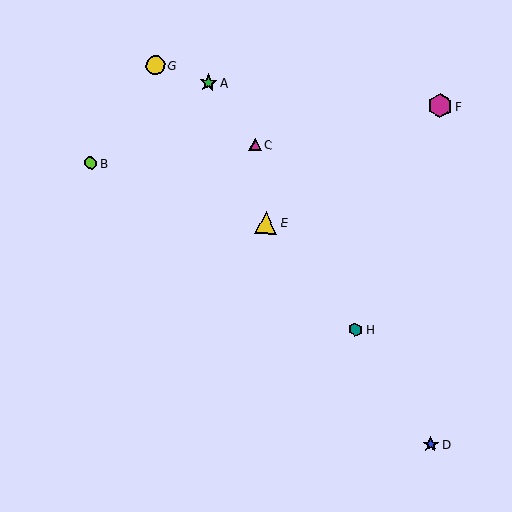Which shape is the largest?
The magenta hexagon (labeled F) is the largest.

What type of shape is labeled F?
Shape F is a magenta hexagon.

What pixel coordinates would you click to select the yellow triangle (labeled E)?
Click at (266, 223) to select the yellow triangle E.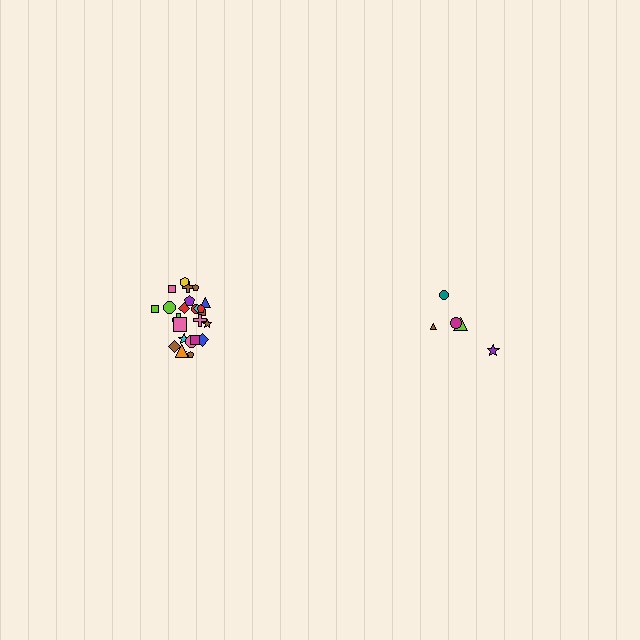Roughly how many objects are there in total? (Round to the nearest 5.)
Roughly 30 objects in total.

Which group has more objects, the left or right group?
The left group.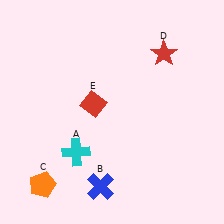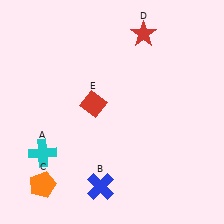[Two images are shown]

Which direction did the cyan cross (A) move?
The cyan cross (A) moved left.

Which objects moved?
The objects that moved are: the cyan cross (A), the red star (D).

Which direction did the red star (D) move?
The red star (D) moved left.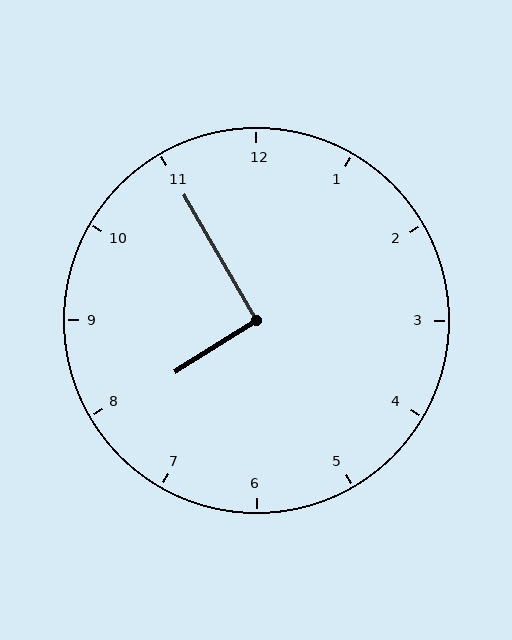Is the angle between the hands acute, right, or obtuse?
It is right.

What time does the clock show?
7:55.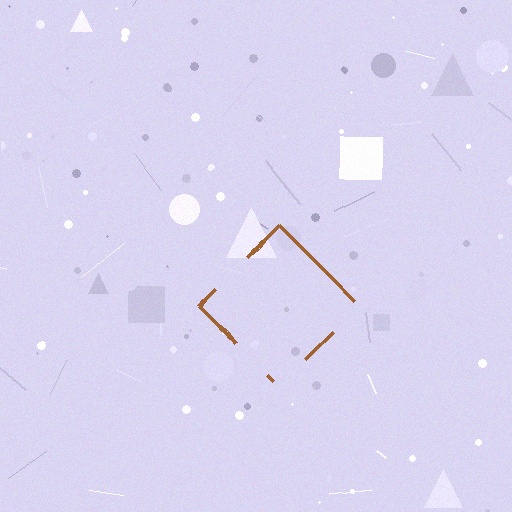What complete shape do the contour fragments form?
The contour fragments form a diamond.